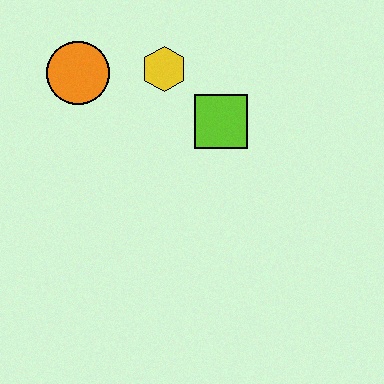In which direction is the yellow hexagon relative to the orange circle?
The yellow hexagon is to the right of the orange circle.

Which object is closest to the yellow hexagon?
The lime square is closest to the yellow hexagon.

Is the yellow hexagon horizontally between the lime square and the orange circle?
Yes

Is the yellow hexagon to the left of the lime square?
Yes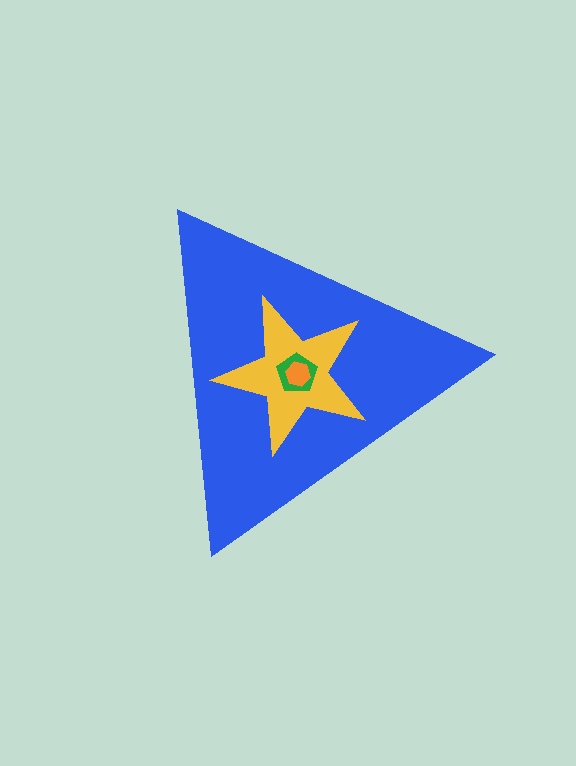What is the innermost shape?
The orange hexagon.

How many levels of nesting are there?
4.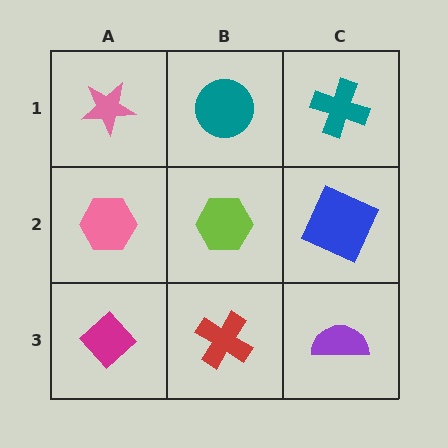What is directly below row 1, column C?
A blue square.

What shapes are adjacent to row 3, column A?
A pink hexagon (row 2, column A), a red cross (row 3, column B).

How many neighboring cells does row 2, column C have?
3.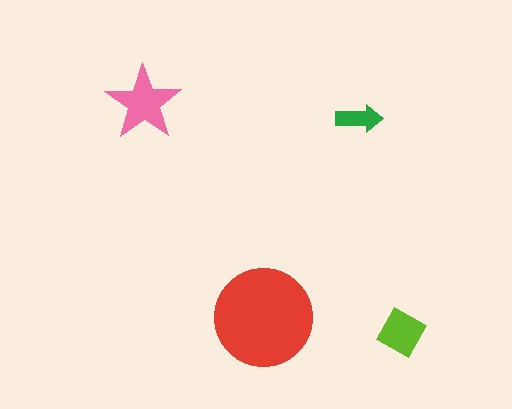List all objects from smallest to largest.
The green arrow, the lime diamond, the pink star, the red circle.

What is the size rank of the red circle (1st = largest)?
1st.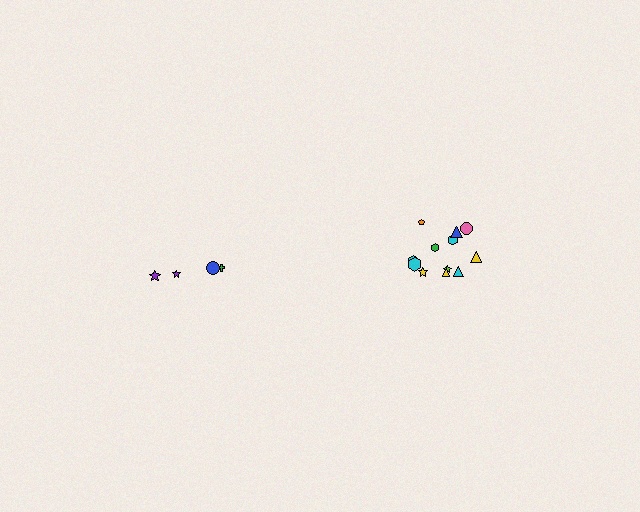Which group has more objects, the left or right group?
The right group.